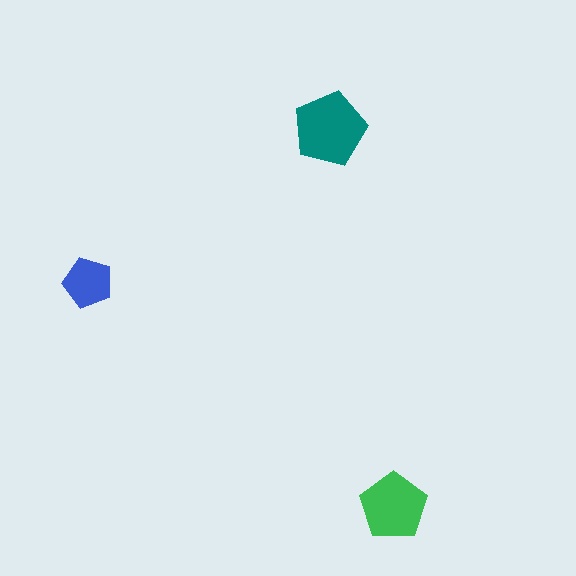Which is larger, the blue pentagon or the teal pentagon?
The teal one.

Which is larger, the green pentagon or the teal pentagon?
The teal one.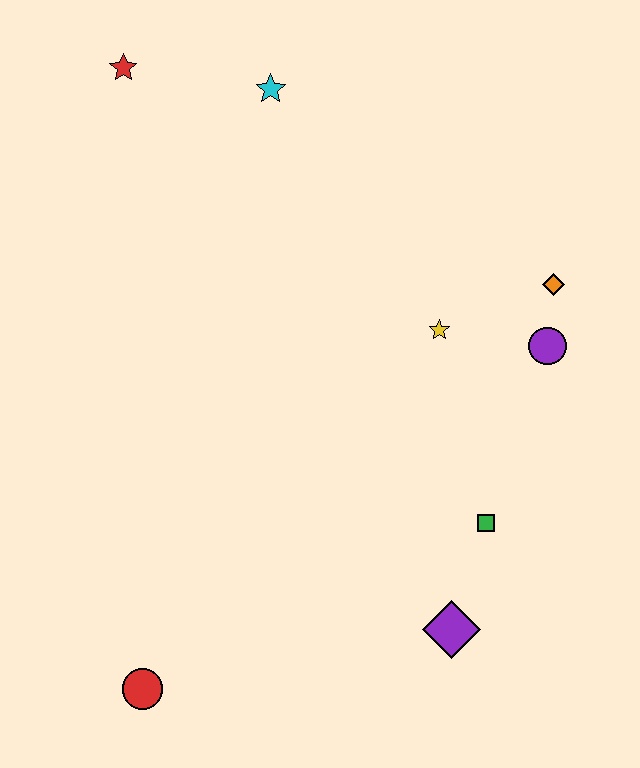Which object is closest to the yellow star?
The purple circle is closest to the yellow star.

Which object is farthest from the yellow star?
The red circle is farthest from the yellow star.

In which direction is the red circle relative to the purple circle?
The red circle is to the left of the purple circle.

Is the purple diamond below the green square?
Yes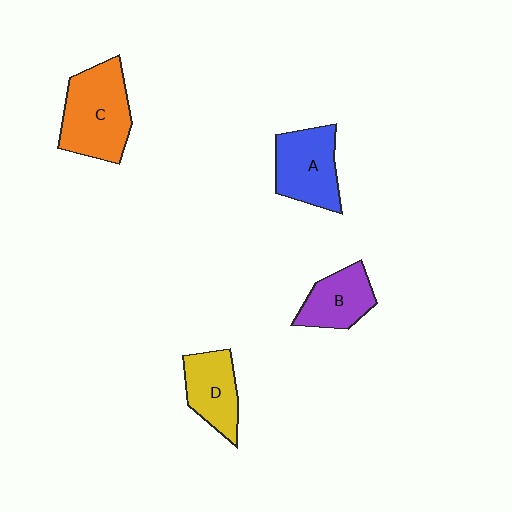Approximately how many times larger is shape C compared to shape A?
Approximately 1.3 times.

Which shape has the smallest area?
Shape B (purple).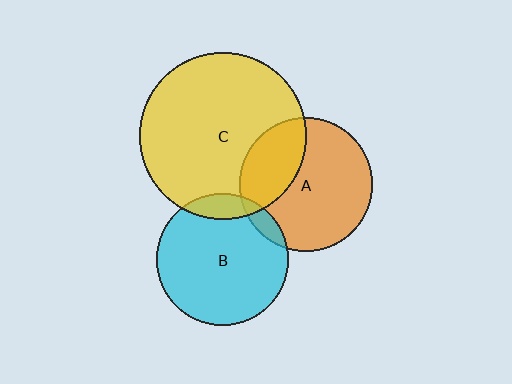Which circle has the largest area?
Circle C (yellow).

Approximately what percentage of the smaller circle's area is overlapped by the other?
Approximately 5%.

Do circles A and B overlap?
Yes.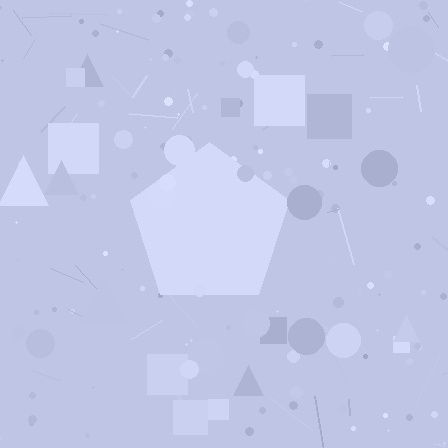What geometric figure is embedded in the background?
A pentagon is embedded in the background.